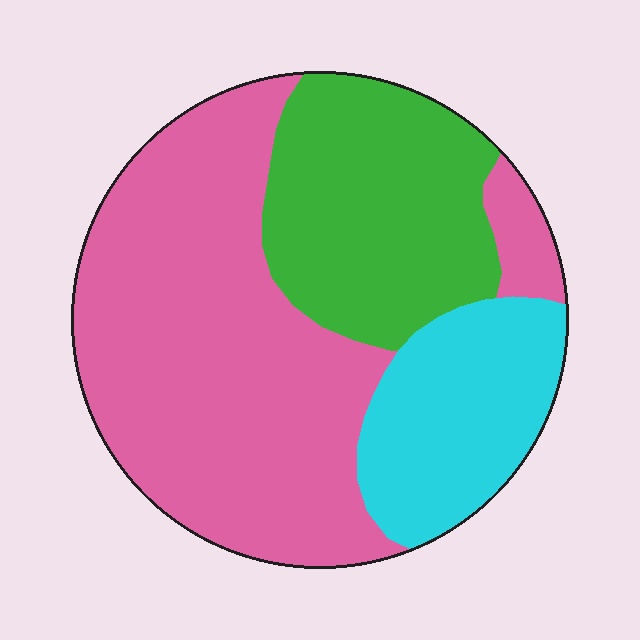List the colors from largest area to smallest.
From largest to smallest: pink, green, cyan.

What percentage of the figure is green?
Green covers 27% of the figure.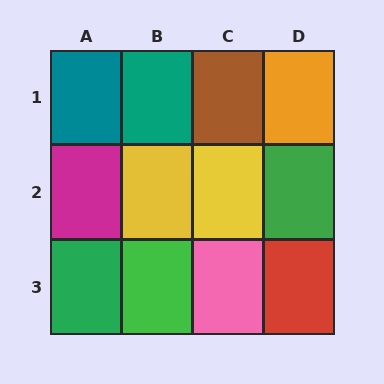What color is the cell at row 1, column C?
Brown.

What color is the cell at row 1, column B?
Teal.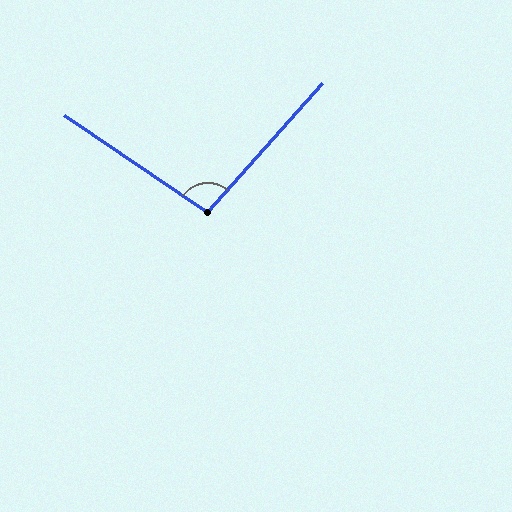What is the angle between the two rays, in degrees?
Approximately 98 degrees.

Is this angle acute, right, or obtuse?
It is obtuse.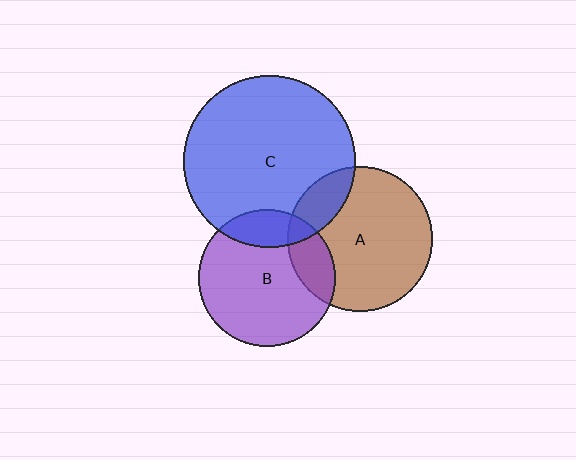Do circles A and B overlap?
Yes.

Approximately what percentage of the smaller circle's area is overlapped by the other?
Approximately 20%.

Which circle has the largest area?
Circle C (blue).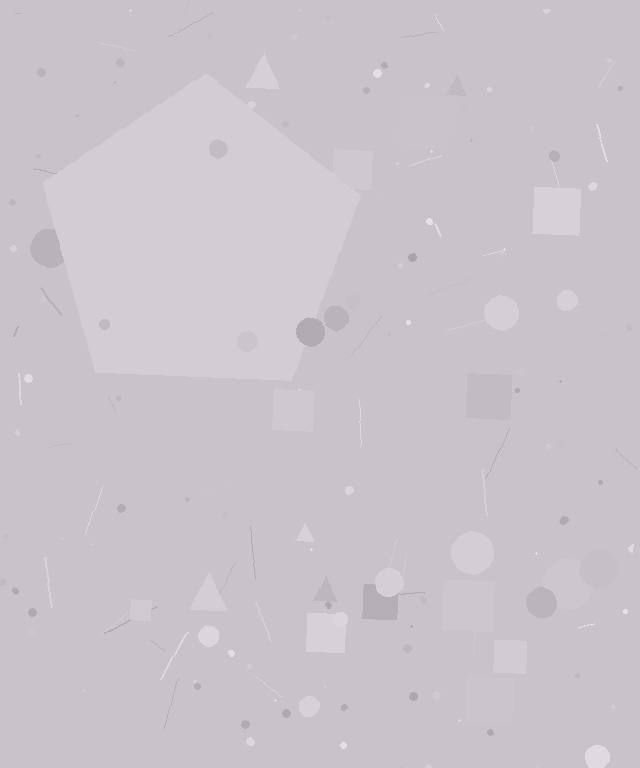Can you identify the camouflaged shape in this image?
The camouflaged shape is a pentagon.